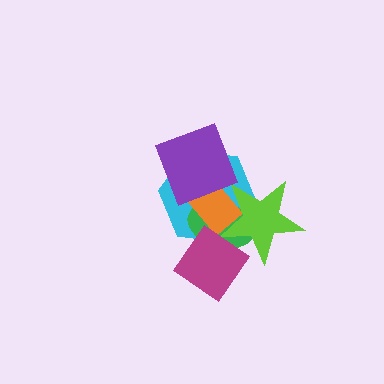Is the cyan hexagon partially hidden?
Yes, it is partially covered by another shape.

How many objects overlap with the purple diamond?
3 objects overlap with the purple diamond.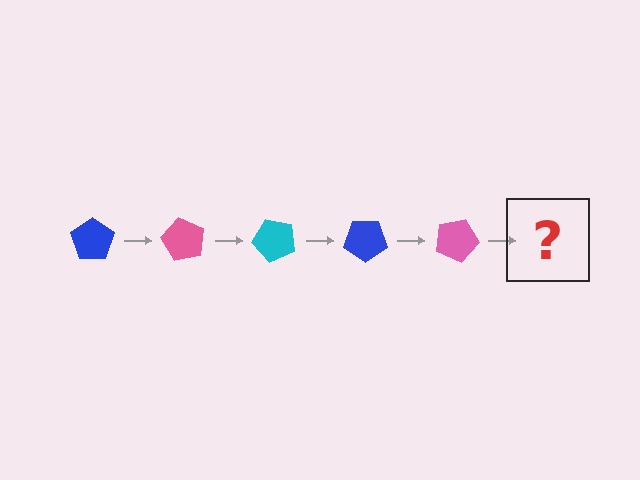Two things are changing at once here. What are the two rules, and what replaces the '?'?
The two rules are that it rotates 60 degrees each step and the color cycles through blue, pink, and cyan. The '?' should be a cyan pentagon, rotated 300 degrees from the start.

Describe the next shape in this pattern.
It should be a cyan pentagon, rotated 300 degrees from the start.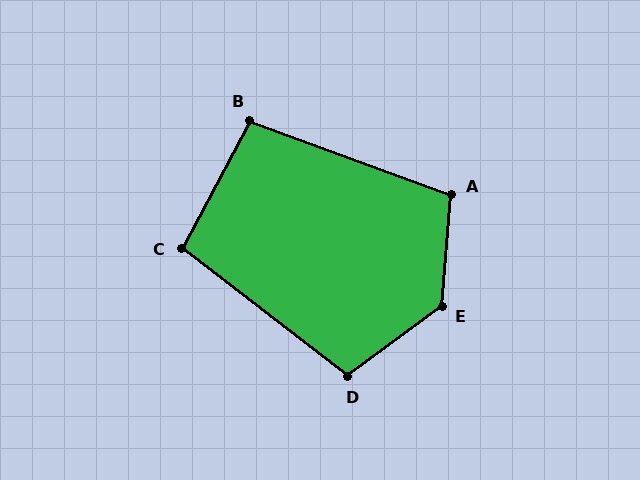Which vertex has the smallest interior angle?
B, at approximately 98 degrees.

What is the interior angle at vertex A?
Approximately 105 degrees (obtuse).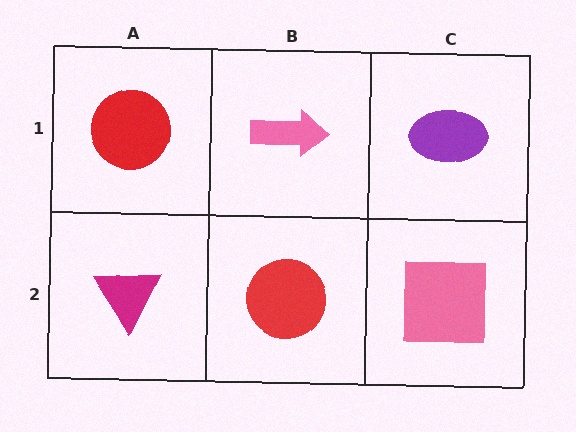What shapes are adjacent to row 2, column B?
A pink arrow (row 1, column B), a magenta triangle (row 2, column A), a pink square (row 2, column C).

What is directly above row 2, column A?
A red circle.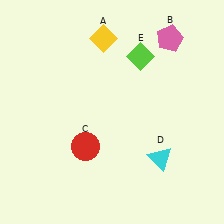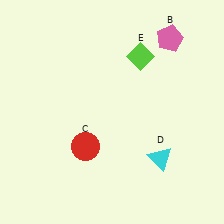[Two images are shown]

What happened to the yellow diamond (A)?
The yellow diamond (A) was removed in Image 2. It was in the top-left area of Image 1.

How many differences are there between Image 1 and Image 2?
There is 1 difference between the two images.